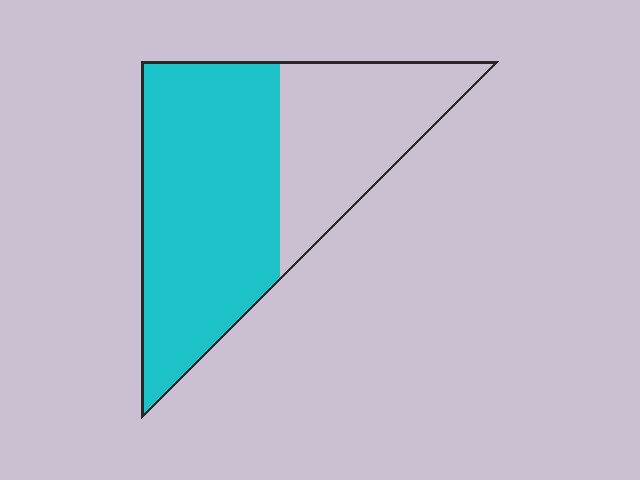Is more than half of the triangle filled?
Yes.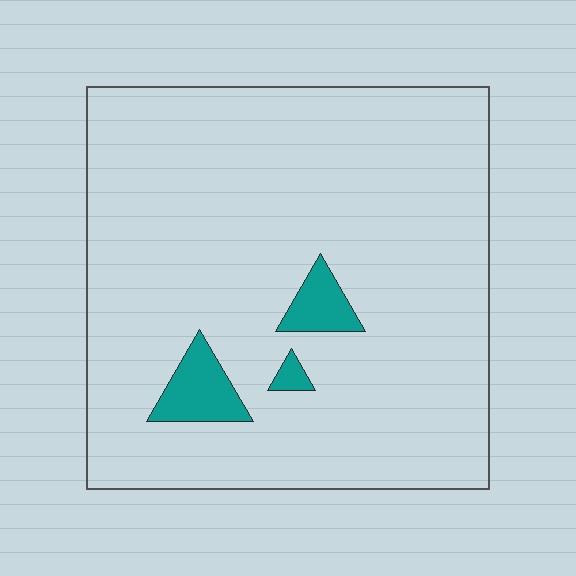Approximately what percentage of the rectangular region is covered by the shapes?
Approximately 5%.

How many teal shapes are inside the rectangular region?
3.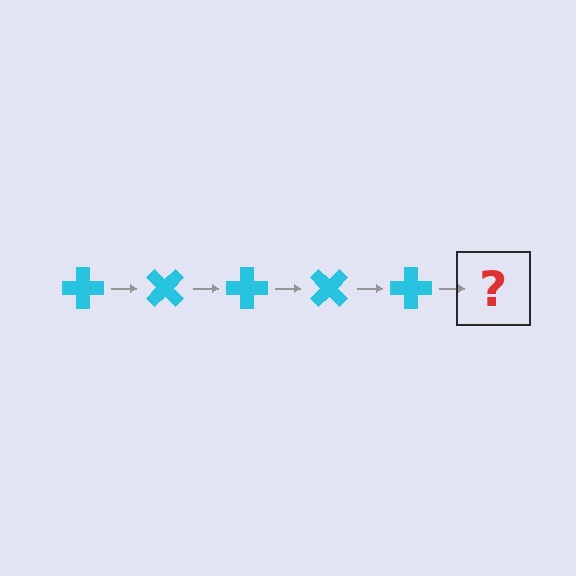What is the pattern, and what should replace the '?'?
The pattern is that the cross rotates 45 degrees each step. The '?' should be a cyan cross rotated 225 degrees.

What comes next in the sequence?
The next element should be a cyan cross rotated 225 degrees.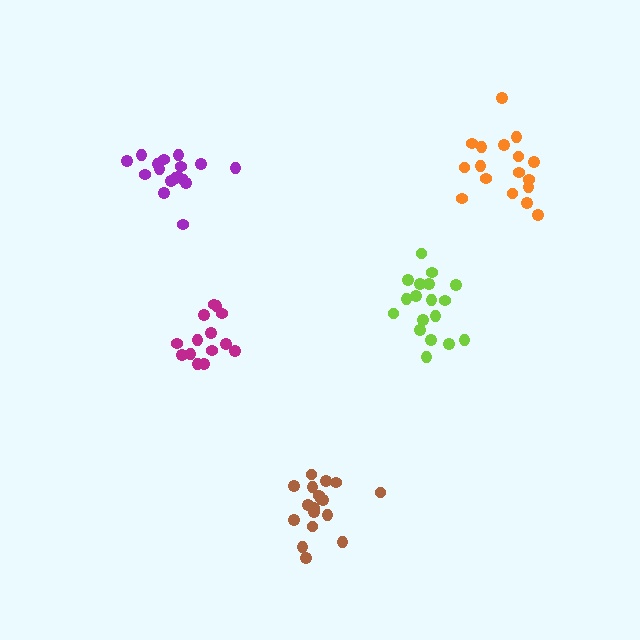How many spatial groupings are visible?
There are 5 spatial groupings.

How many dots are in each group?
Group 1: 18 dots, Group 2: 17 dots, Group 3: 17 dots, Group 4: 18 dots, Group 5: 14 dots (84 total).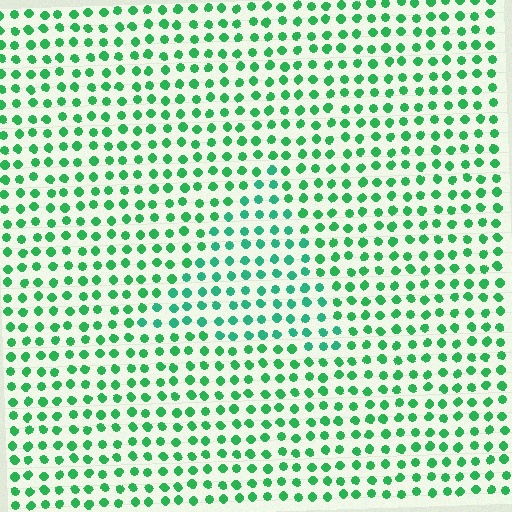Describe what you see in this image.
The image is filled with small green elements in a uniform arrangement. A triangle-shaped region is visible where the elements are tinted to a slightly different hue, forming a subtle color boundary.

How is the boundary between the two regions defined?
The boundary is defined purely by a slight shift in hue (about 20 degrees). Spacing, size, and orientation are identical on both sides.